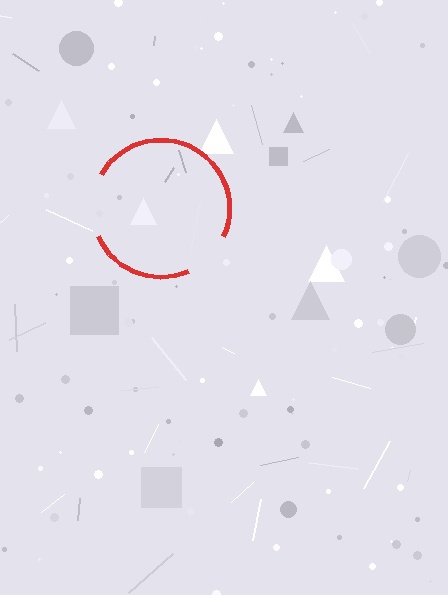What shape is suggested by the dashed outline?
The dashed outline suggests a circle.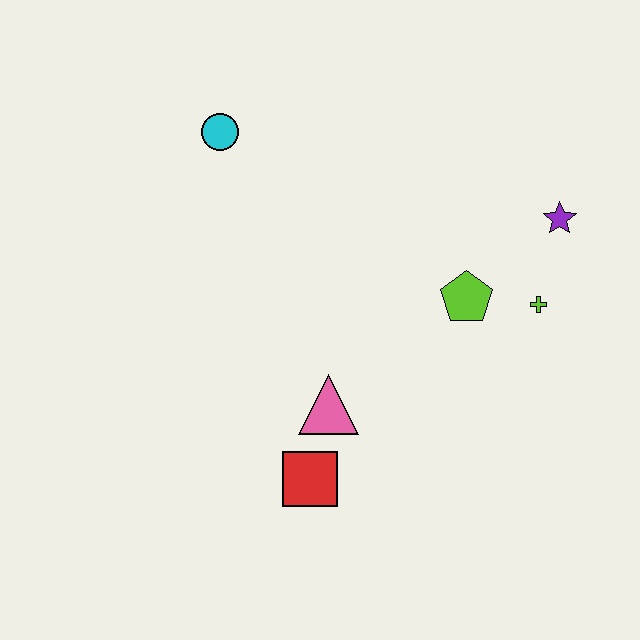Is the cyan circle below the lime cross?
No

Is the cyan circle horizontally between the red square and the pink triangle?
No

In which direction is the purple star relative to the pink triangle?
The purple star is to the right of the pink triangle.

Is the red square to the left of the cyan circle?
No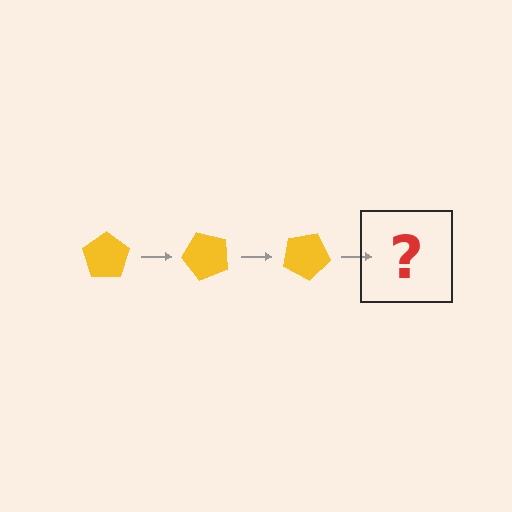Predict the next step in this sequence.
The next step is a yellow pentagon rotated 150 degrees.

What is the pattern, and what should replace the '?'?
The pattern is that the pentagon rotates 50 degrees each step. The '?' should be a yellow pentagon rotated 150 degrees.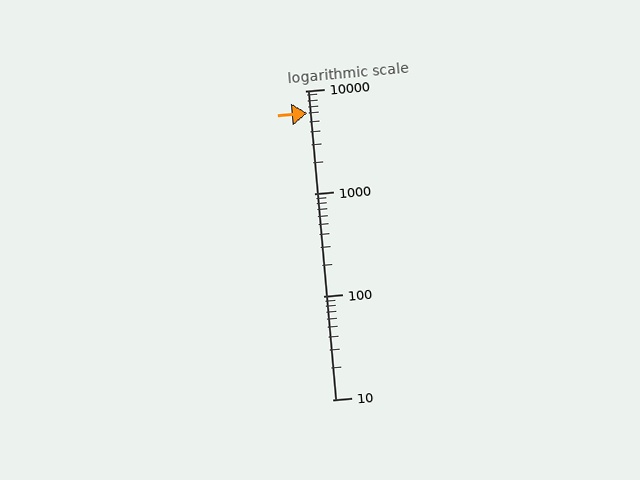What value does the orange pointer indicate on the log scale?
The pointer indicates approximately 6000.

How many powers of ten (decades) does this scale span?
The scale spans 3 decades, from 10 to 10000.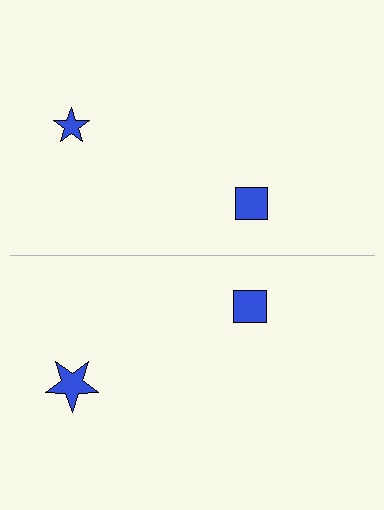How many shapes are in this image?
There are 4 shapes in this image.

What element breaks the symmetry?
The blue star on the bottom side has a different size than its mirror counterpart.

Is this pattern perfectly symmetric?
No, the pattern is not perfectly symmetric. The blue star on the bottom side has a different size than its mirror counterpart.